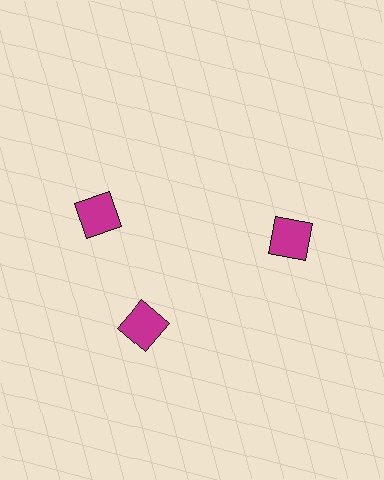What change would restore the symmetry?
The symmetry would be restored by rotating it back into even spacing with its neighbors so that all 3 squares sit at equal angles and equal distance from the center.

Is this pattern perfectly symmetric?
No. The 3 magenta squares are arranged in a ring, but one element near the 11 o'clock position is rotated out of alignment along the ring, breaking the 3-fold rotational symmetry.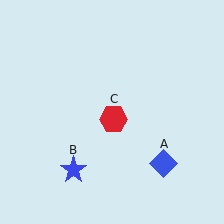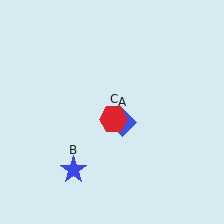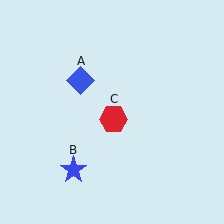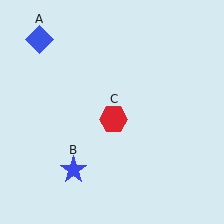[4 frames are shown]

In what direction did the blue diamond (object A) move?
The blue diamond (object A) moved up and to the left.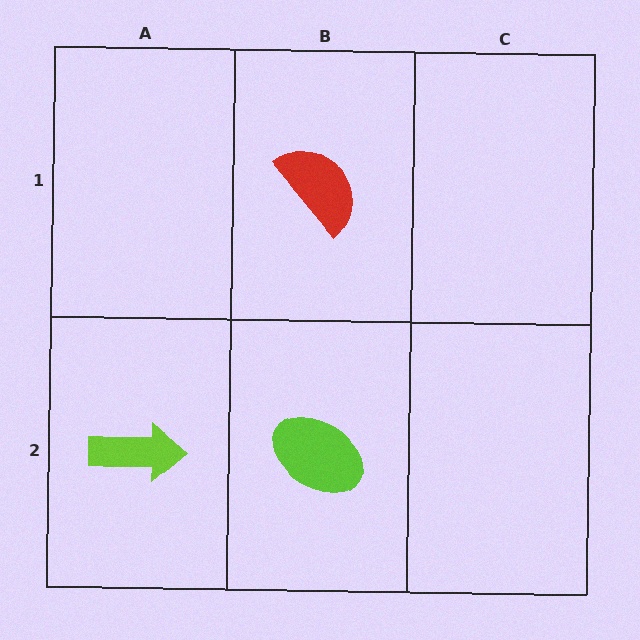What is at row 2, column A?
A lime arrow.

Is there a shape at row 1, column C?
No, that cell is empty.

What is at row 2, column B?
A lime ellipse.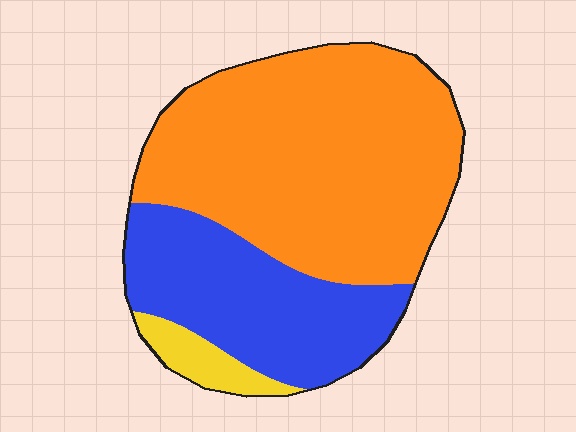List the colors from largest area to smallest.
From largest to smallest: orange, blue, yellow.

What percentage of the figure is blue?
Blue covers about 30% of the figure.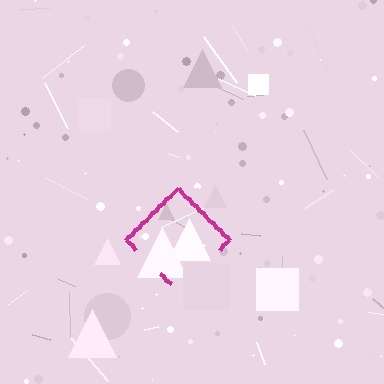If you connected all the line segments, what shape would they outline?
They would outline a diamond.